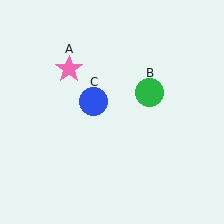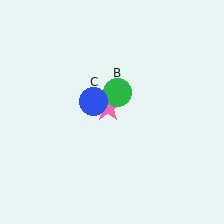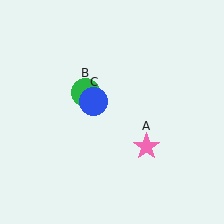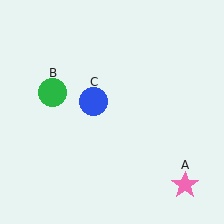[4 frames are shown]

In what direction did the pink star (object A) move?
The pink star (object A) moved down and to the right.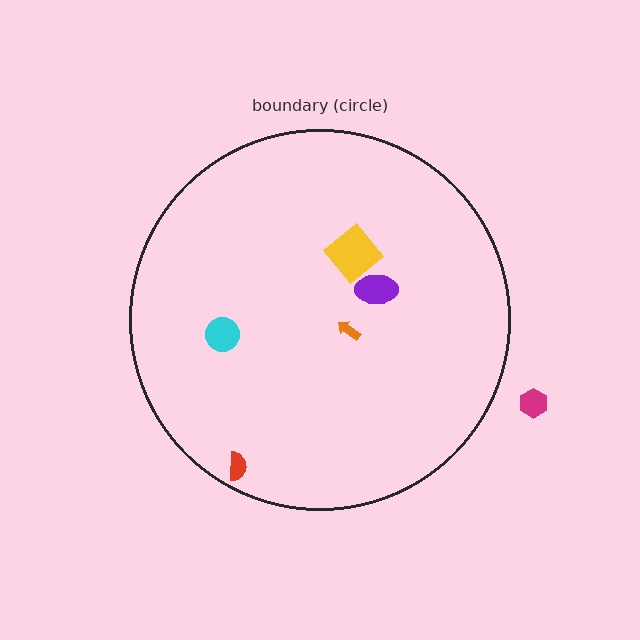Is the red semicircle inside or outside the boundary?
Inside.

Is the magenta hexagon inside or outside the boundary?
Outside.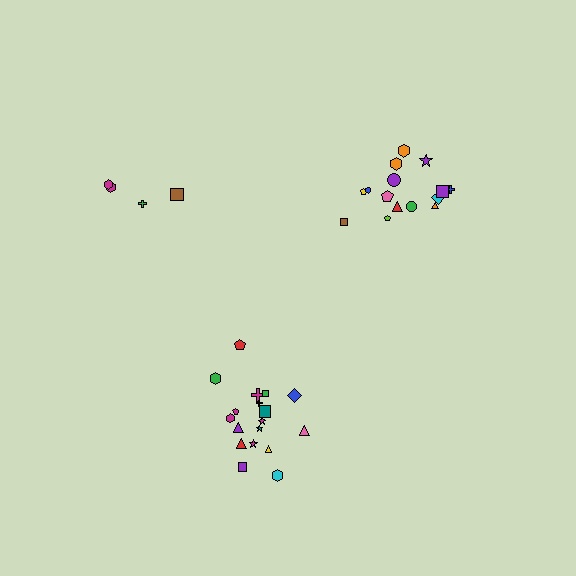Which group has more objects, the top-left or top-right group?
The top-right group.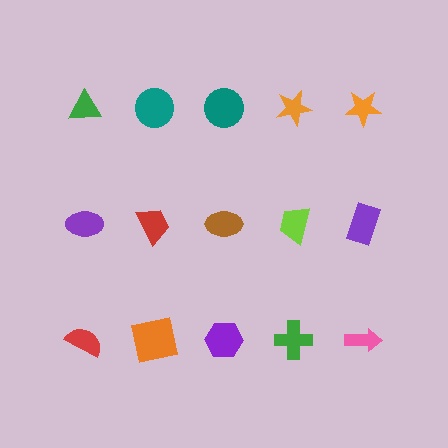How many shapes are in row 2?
5 shapes.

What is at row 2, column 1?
A purple ellipse.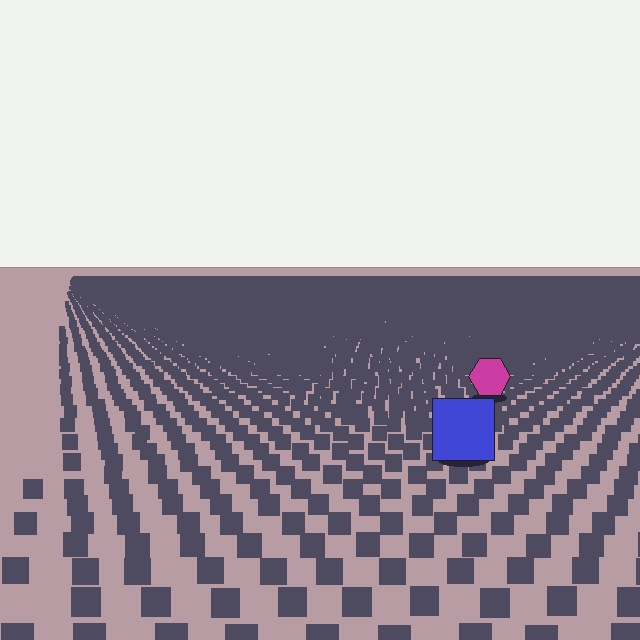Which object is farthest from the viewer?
The magenta hexagon is farthest from the viewer. It appears smaller and the ground texture around it is denser.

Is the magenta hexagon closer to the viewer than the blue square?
No. The blue square is closer — you can tell from the texture gradient: the ground texture is coarser near it.